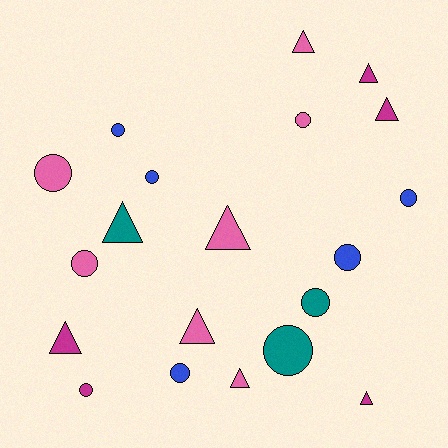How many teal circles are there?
There are 2 teal circles.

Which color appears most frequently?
Pink, with 7 objects.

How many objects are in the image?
There are 20 objects.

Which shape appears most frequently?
Circle, with 11 objects.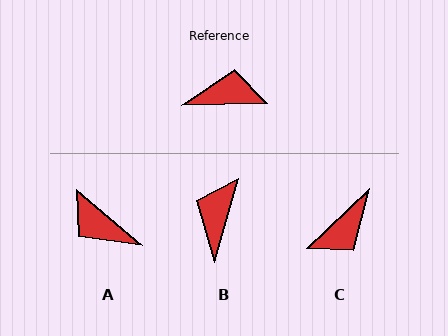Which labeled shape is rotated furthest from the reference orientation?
A, about 138 degrees away.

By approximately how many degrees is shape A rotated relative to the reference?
Approximately 138 degrees counter-clockwise.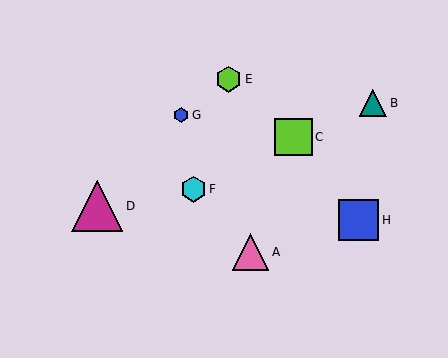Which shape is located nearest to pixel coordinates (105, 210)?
The magenta triangle (labeled D) at (97, 206) is nearest to that location.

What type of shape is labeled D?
Shape D is a magenta triangle.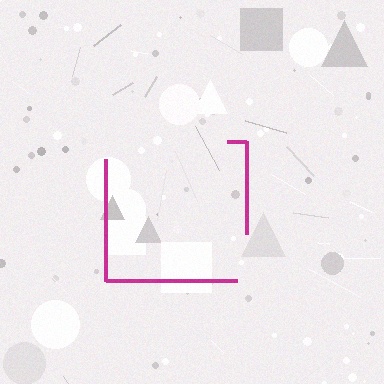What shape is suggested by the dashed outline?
The dashed outline suggests a square.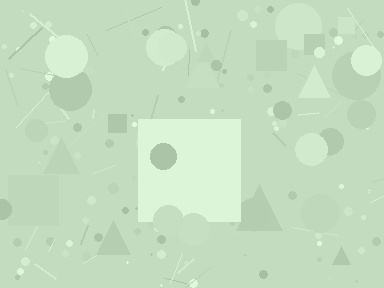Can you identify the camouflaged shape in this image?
The camouflaged shape is a square.